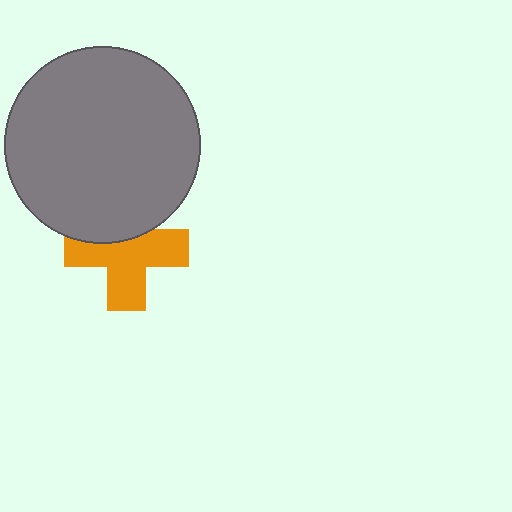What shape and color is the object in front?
The object in front is a gray circle.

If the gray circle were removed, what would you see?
You would see the complete orange cross.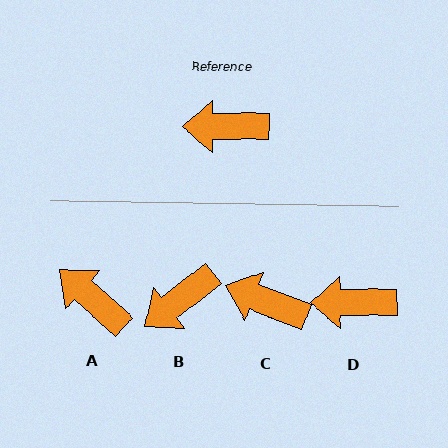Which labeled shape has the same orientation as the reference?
D.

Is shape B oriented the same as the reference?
No, it is off by about 37 degrees.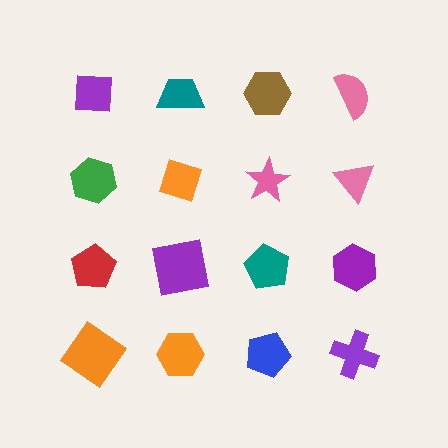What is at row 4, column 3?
A blue pentagon.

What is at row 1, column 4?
A pink semicircle.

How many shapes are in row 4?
4 shapes.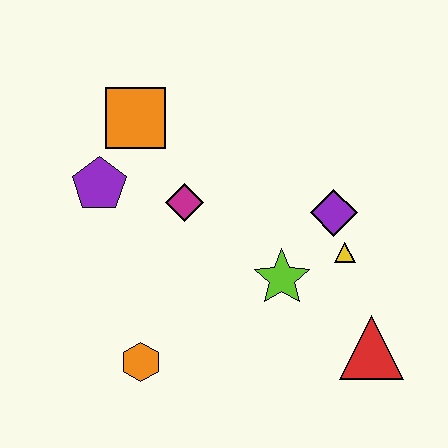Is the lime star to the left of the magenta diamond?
No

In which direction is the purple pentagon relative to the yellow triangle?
The purple pentagon is to the left of the yellow triangle.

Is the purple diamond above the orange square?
No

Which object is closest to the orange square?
The purple pentagon is closest to the orange square.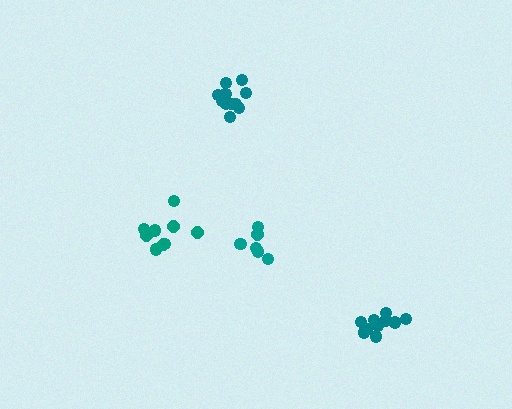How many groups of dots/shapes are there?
There are 4 groups.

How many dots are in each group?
Group 1: 12 dots, Group 2: 10 dots, Group 3: 6 dots, Group 4: 9 dots (37 total).